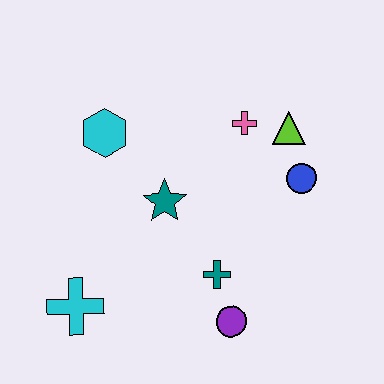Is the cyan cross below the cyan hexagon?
Yes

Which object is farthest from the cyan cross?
The lime triangle is farthest from the cyan cross.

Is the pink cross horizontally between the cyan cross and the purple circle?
No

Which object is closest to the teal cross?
The purple circle is closest to the teal cross.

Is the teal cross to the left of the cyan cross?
No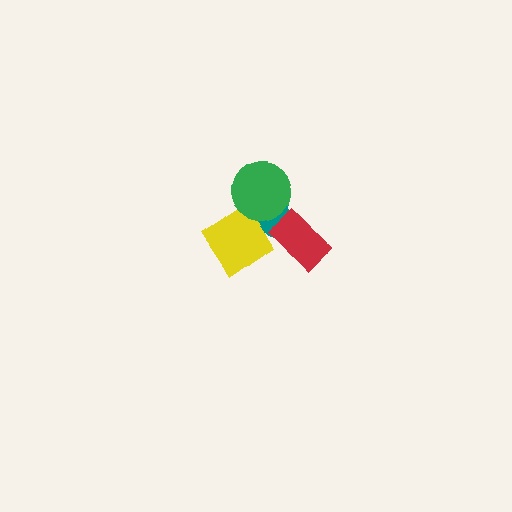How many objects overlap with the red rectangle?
1 object overlaps with the red rectangle.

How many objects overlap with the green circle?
2 objects overlap with the green circle.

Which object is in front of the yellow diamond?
The green circle is in front of the yellow diamond.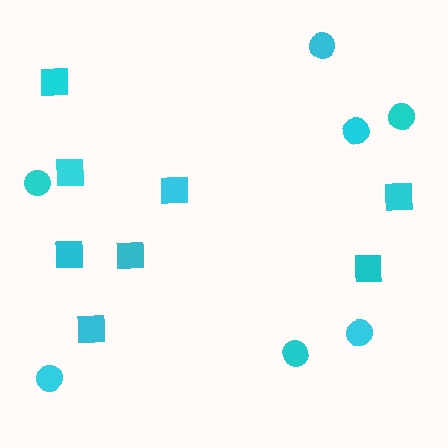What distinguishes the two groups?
There are 2 groups: one group of squares (8) and one group of circles (7).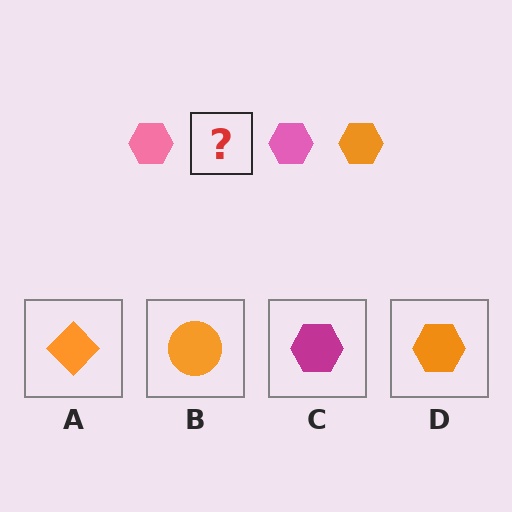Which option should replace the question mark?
Option D.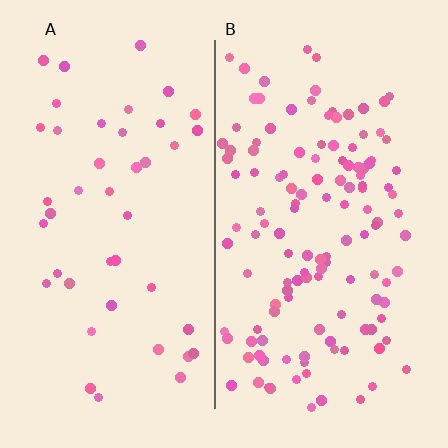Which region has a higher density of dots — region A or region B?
B (the right).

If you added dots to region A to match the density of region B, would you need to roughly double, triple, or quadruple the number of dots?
Approximately triple.